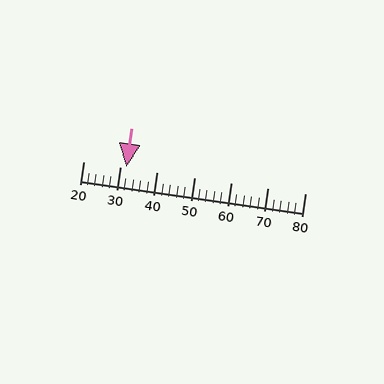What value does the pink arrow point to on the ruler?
The pink arrow points to approximately 32.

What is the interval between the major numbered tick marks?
The major tick marks are spaced 10 units apart.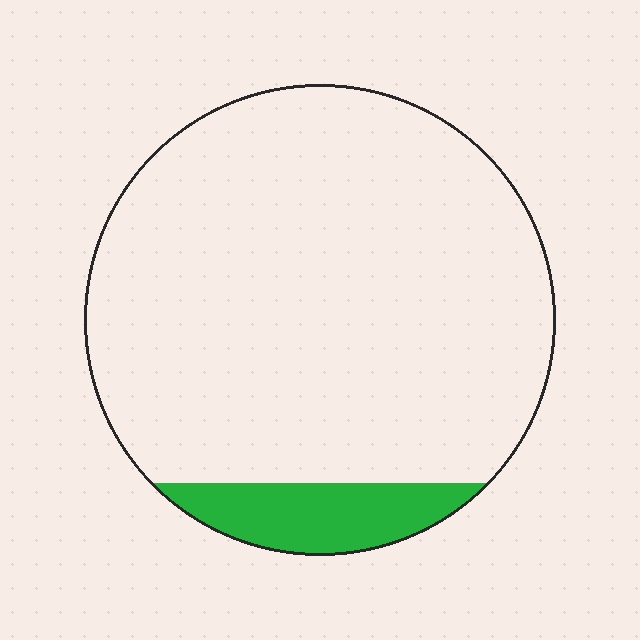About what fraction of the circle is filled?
About one tenth (1/10).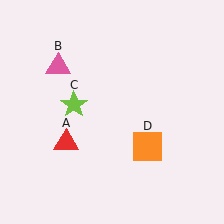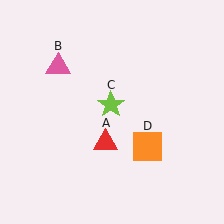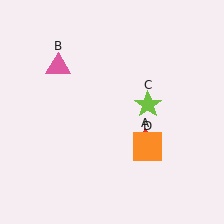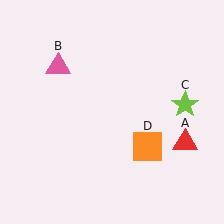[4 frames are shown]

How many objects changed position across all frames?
2 objects changed position: red triangle (object A), lime star (object C).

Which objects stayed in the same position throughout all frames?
Pink triangle (object B) and orange square (object D) remained stationary.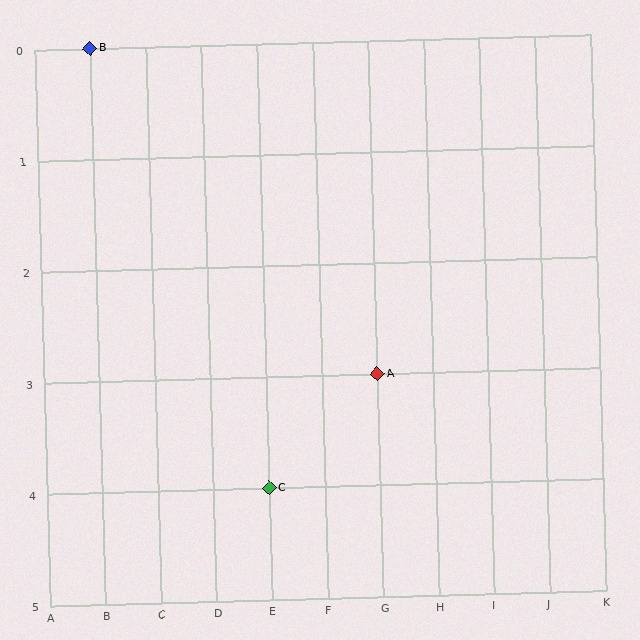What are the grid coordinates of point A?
Point A is at grid coordinates (G, 3).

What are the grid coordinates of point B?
Point B is at grid coordinates (B, 0).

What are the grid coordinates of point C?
Point C is at grid coordinates (E, 4).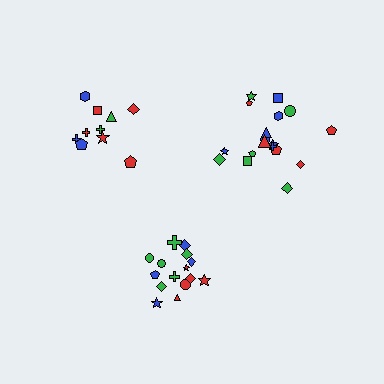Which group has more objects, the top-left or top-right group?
The top-right group.